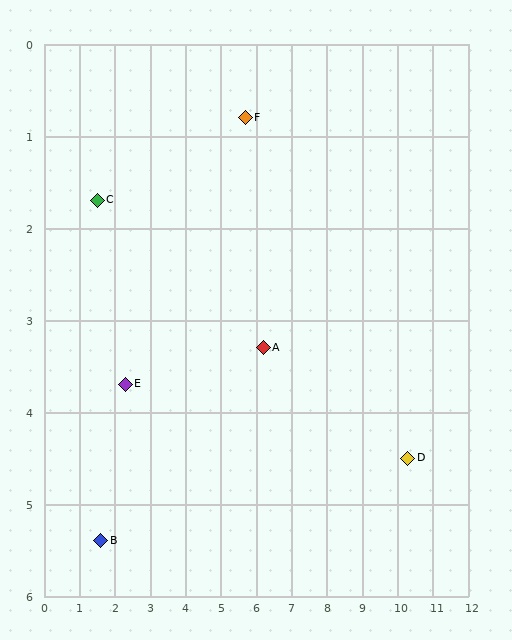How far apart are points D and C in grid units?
Points D and C are about 9.2 grid units apart.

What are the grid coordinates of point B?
Point B is at approximately (1.6, 5.4).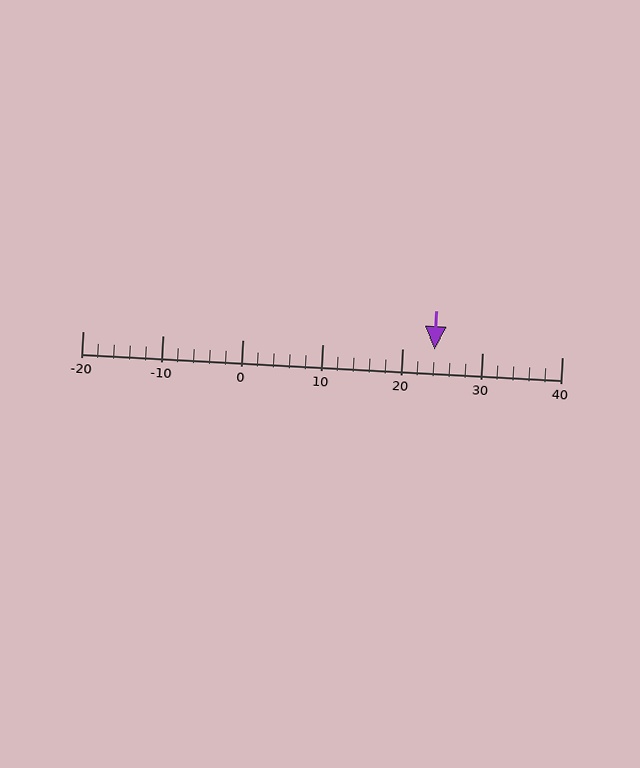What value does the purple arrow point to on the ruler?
The purple arrow points to approximately 24.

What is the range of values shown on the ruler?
The ruler shows values from -20 to 40.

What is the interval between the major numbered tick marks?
The major tick marks are spaced 10 units apart.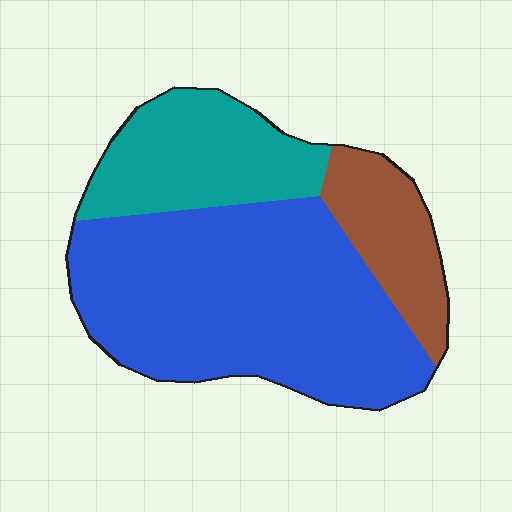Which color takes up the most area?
Blue, at roughly 60%.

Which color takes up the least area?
Brown, at roughly 15%.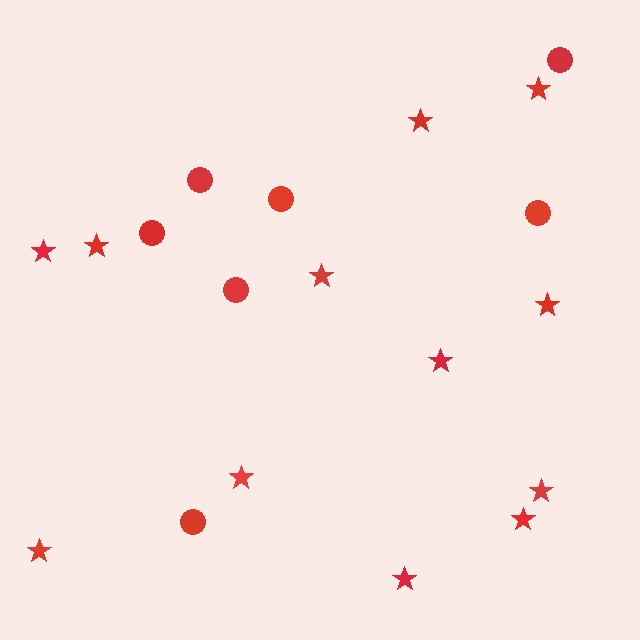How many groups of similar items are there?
There are 2 groups: one group of stars (12) and one group of circles (7).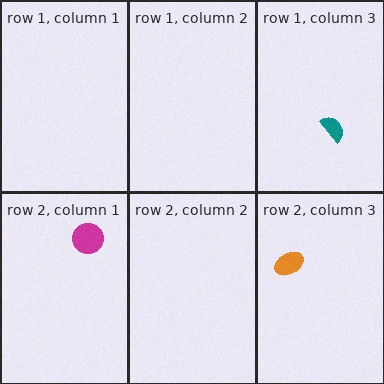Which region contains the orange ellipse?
The row 2, column 3 region.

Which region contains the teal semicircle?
The row 1, column 3 region.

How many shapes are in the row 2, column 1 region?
1.